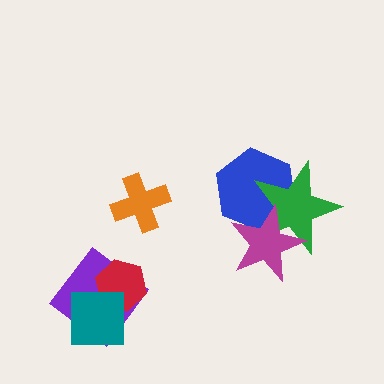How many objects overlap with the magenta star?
2 objects overlap with the magenta star.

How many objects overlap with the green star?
2 objects overlap with the green star.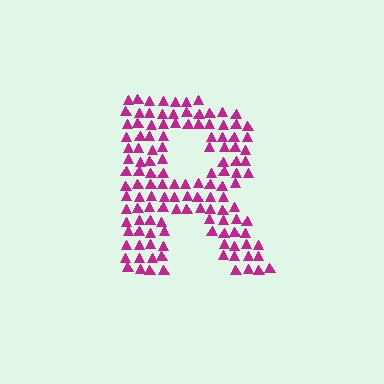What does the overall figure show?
The overall figure shows the letter R.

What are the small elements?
The small elements are triangles.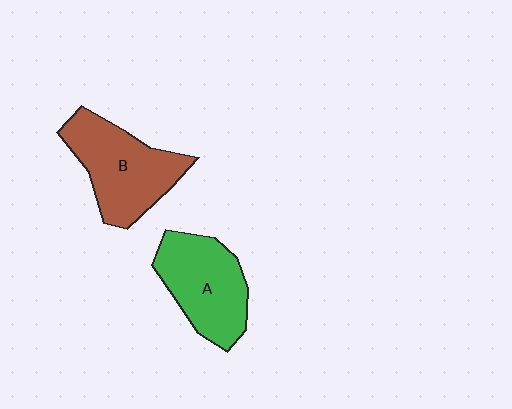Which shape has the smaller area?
Shape A (green).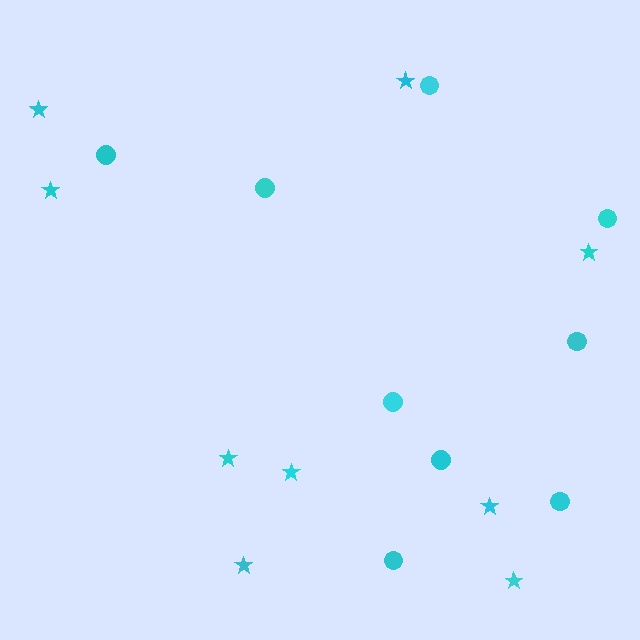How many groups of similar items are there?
There are 2 groups: one group of circles (9) and one group of stars (9).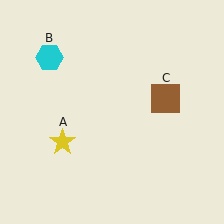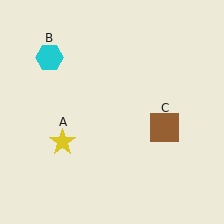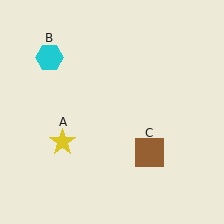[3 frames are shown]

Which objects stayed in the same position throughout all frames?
Yellow star (object A) and cyan hexagon (object B) remained stationary.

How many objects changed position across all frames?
1 object changed position: brown square (object C).